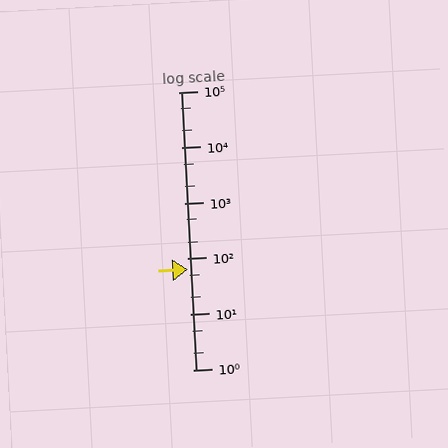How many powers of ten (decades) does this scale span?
The scale spans 5 decades, from 1 to 100000.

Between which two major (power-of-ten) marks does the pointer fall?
The pointer is between 10 and 100.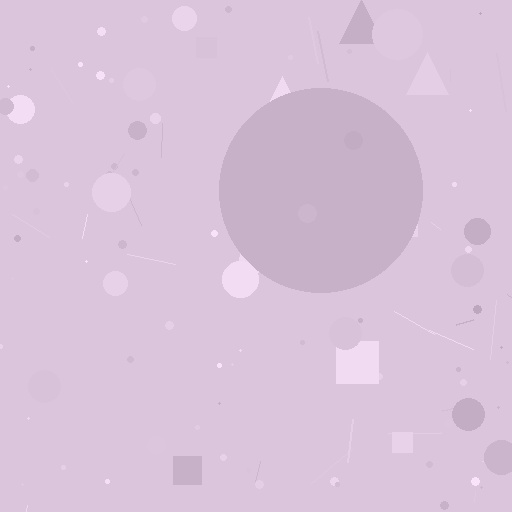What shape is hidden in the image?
A circle is hidden in the image.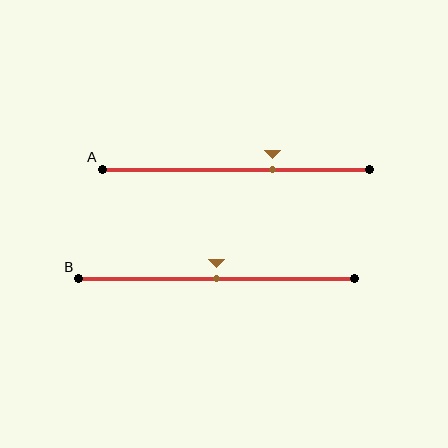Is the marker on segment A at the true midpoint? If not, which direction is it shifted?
No, the marker on segment A is shifted to the right by about 14% of the segment length.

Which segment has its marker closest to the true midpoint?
Segment B has its marker closest to the true midpoint.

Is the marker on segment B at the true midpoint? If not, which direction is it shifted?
Yes, the marker on segment B is at the true midpoint.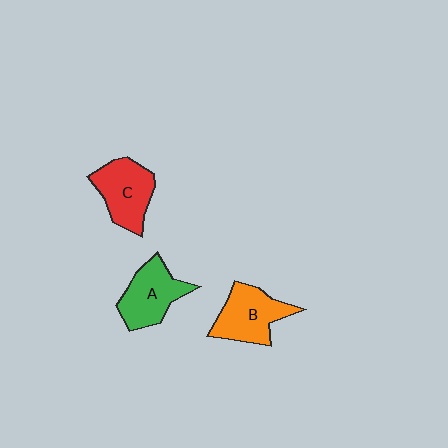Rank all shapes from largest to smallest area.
From largest to smallest: B (orange), C (red), A (green).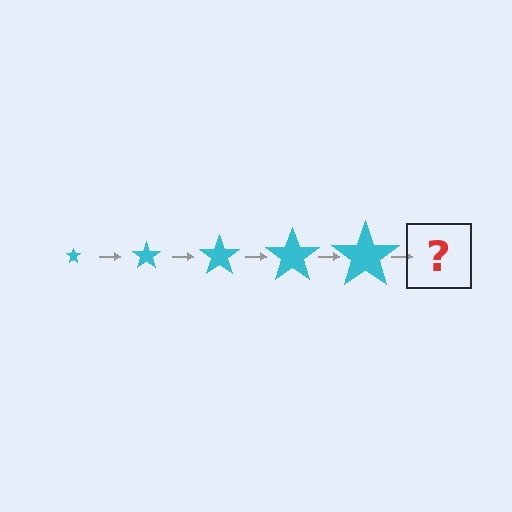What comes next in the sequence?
The next element should be a cyan star, larger than the previous one.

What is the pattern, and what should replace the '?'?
The pattern is that the star gets progressively larger each step. The '?' should be a cyan star, larger than the previous one.